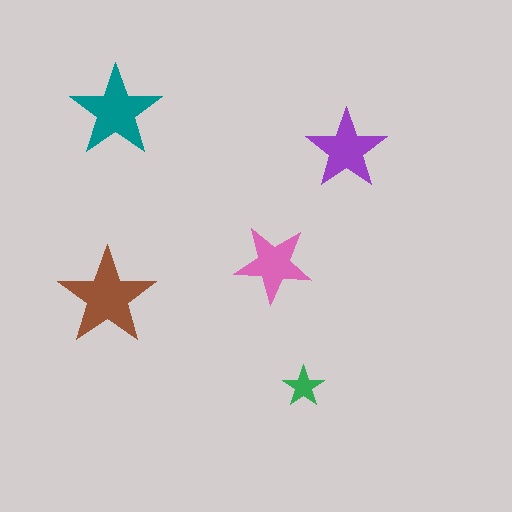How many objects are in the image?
There are 5 objects in the image.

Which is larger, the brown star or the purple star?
The brown one.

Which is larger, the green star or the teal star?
The teal one.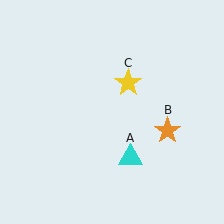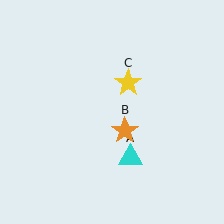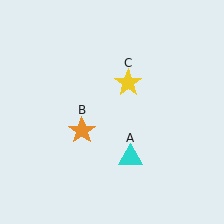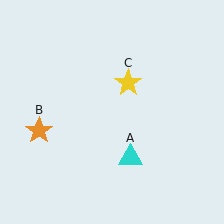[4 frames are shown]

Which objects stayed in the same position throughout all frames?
Cyan triangle (object A) and yellow star (object C) remained stationary.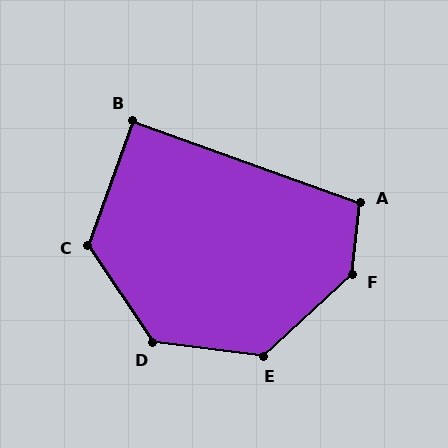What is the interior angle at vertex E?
Approximately 130 degrees (obtuse).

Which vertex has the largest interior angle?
F, at approximately 139 degrees.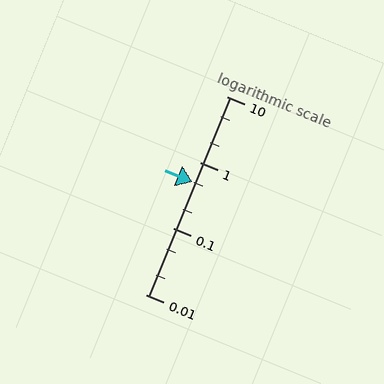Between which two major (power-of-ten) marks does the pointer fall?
The pointer is between 0.1 and 1.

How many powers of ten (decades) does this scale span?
The scale spans 3 decades, from 0.01 to 10.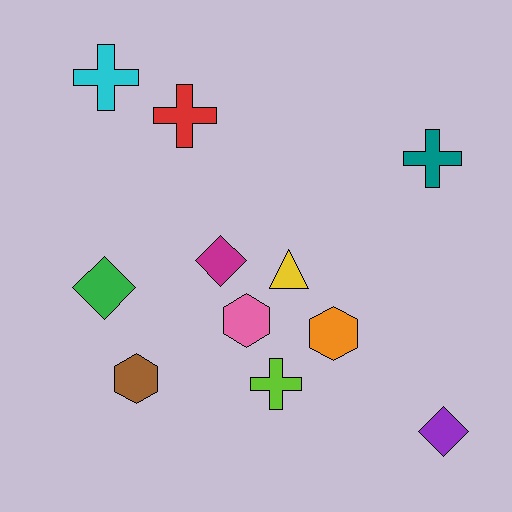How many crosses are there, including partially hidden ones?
There are 4 crosses.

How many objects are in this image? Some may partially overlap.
There are 11 objects.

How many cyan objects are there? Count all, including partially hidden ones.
There is 1 cyan object.